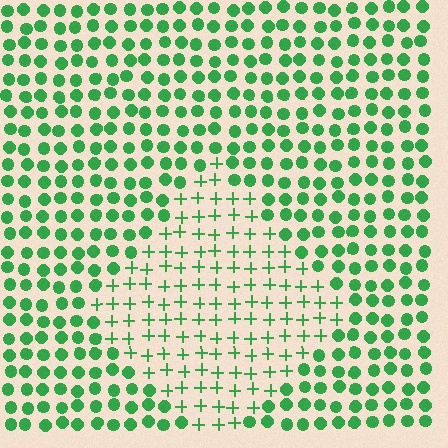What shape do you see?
I see a diamond.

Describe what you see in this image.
The image is filled with small green elements arranged in a uniform grid. A diamond-shaped region contains plus signs, while the surrounding area contains circles. The boundary is defined purely by the change in element shape.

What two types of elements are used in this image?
The image uses plus signs inside the diamond region and circles outside it.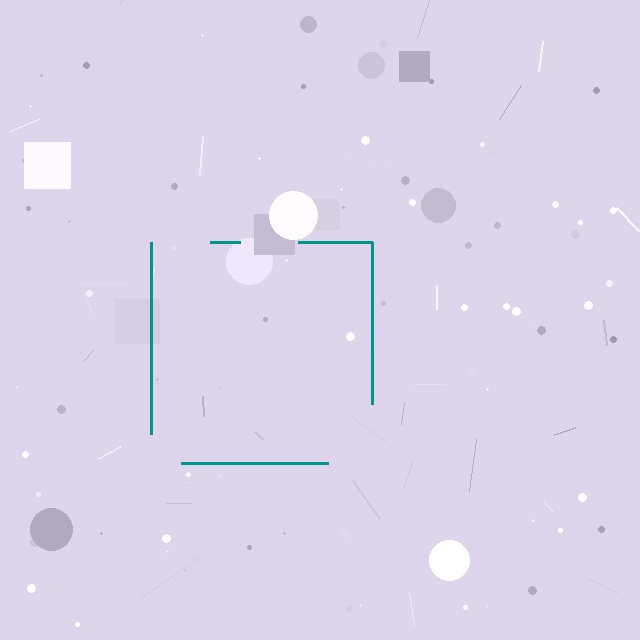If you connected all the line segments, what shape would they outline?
They would outline a square.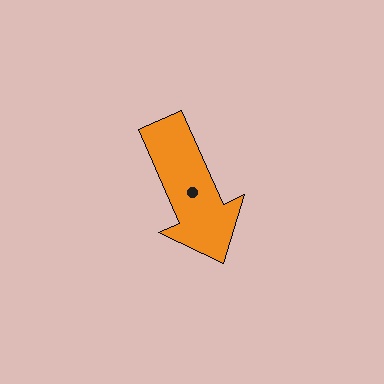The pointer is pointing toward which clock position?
Roughly 5 o'clock.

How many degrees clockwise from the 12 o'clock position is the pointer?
Approximately 156 degrees.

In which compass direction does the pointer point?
Southeast.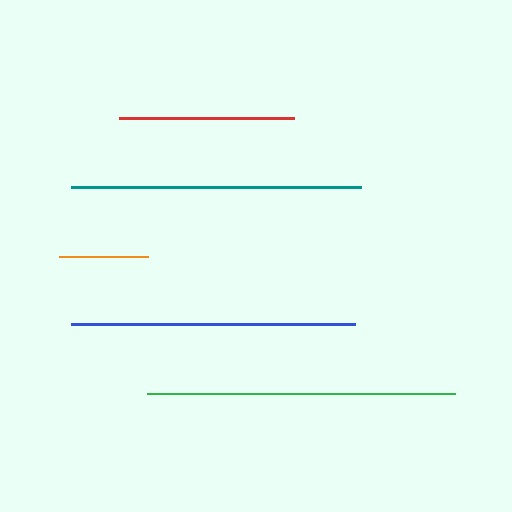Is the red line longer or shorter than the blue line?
The blue line is longer than the red line.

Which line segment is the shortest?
The orange line is the shortest at approximately 89 pixels.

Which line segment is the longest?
The green line is the longest at approximately 308 pixels.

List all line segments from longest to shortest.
From longest to shortest: green, teal, blue, red, orange.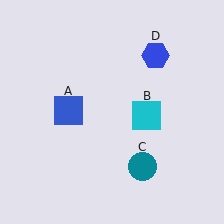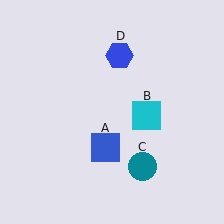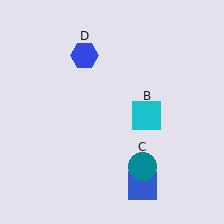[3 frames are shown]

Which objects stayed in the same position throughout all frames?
Cyan square (object B) and teal circle (object C) remained stationary.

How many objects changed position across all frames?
2 objects changed position: blue square (object A), blue hexagon (object D).